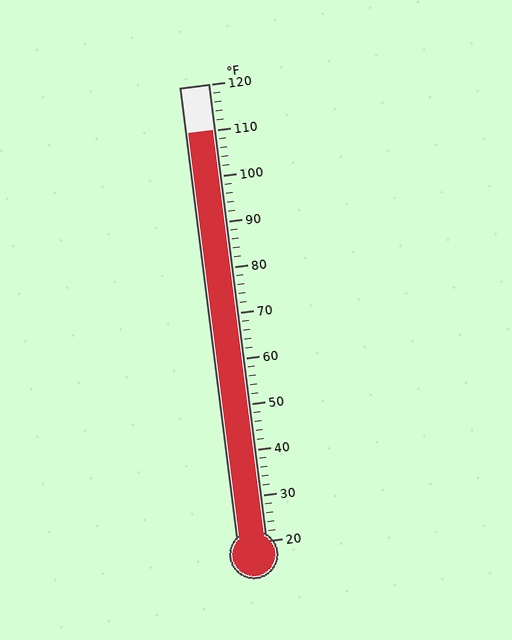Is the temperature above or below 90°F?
The temperature is above 90°F.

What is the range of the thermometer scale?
The thermometer scale ranges from 20°F to 120°F.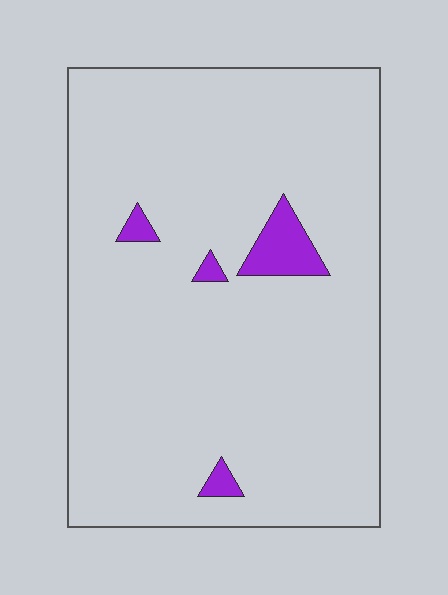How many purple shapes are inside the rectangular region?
4.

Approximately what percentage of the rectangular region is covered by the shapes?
Approximately 5%.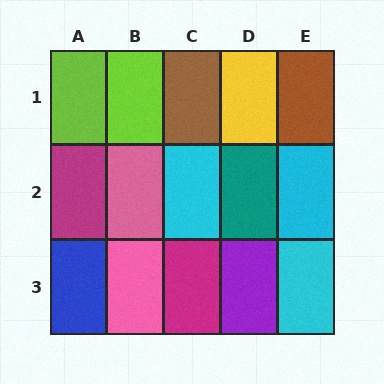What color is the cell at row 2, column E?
Cyan.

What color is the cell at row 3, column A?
Blue.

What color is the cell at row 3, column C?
Magenta.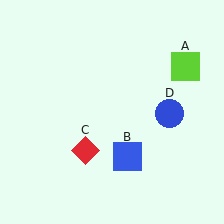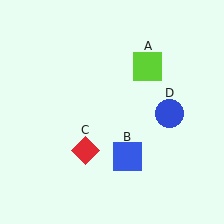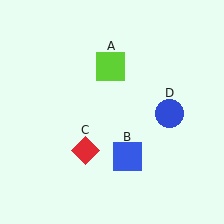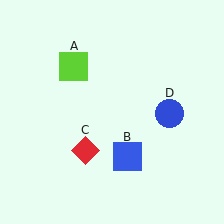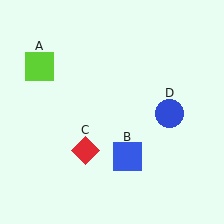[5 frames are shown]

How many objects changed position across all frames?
1 object changed position: lime square (object A).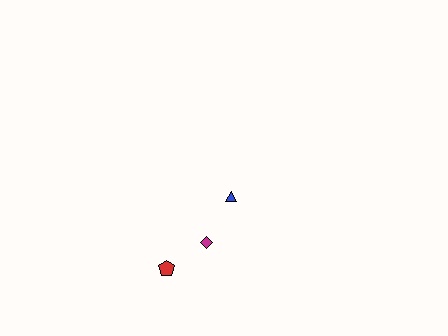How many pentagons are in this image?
There is 1 pentagon.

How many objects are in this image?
There are 3 objects.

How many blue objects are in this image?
There is 1 blue object.